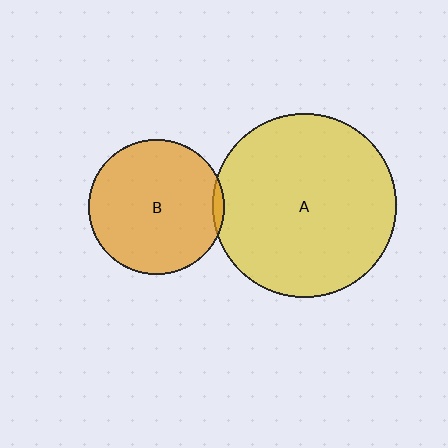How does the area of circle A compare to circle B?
Approximately 1.8 times.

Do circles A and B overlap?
Yes.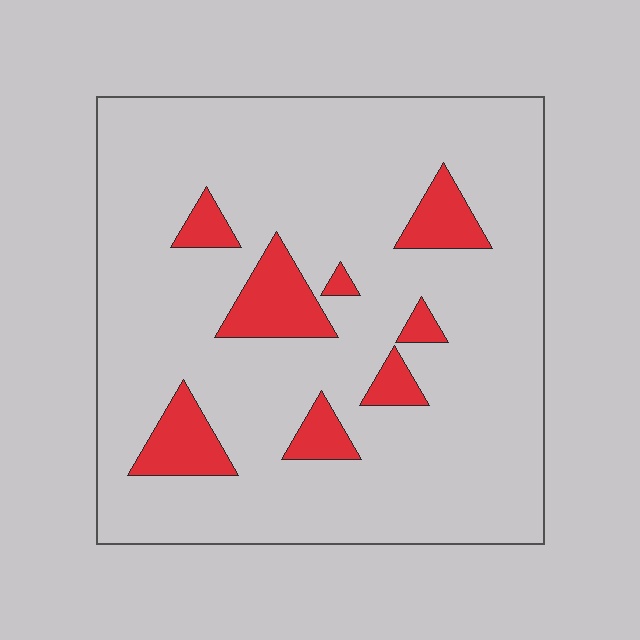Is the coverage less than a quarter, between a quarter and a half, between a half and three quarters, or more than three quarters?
Less than a quarter.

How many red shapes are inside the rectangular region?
8.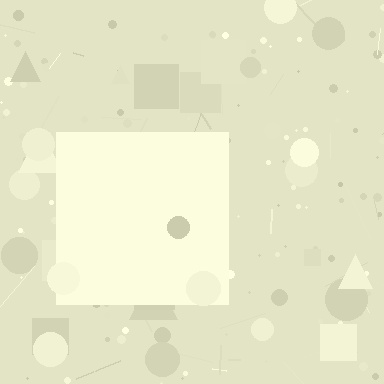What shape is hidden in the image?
A square is hidden in the image.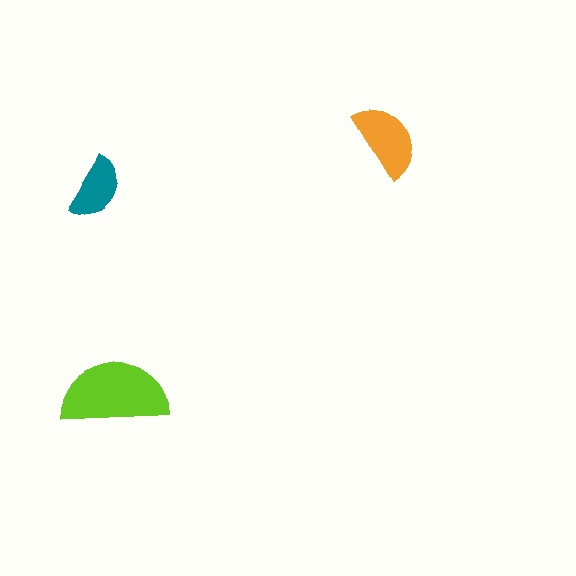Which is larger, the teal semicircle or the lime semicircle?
The lime one.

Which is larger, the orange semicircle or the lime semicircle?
The lime one.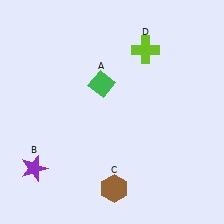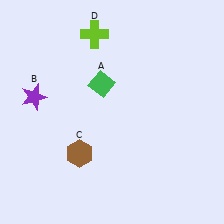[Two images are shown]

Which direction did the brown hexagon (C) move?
The brown hexagon (C) moved up.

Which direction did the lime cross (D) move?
The lime cross (D) moved left.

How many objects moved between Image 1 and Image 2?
3 objects moved between the two images.